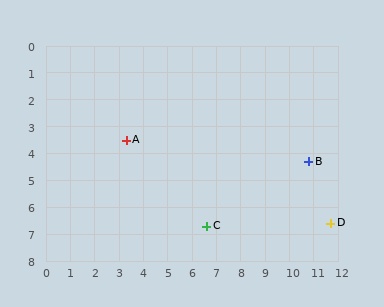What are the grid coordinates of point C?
Point C is at approximately (6.6, 6.7).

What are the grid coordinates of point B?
Point B is at approximately (10.8, 4.3).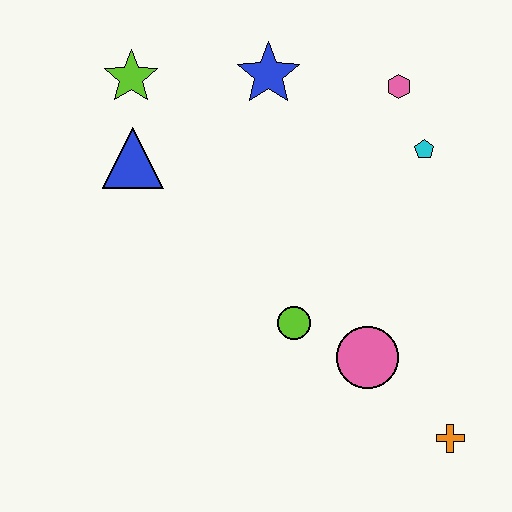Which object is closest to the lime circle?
The pink circle is closest to the lime circle.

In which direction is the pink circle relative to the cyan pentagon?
The pink circle is below the cyan pentagon.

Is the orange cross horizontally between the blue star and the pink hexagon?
No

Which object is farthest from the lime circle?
The lime star is farthest from the lime circle.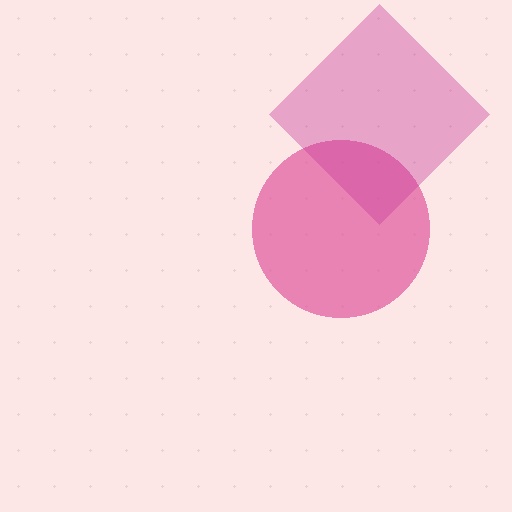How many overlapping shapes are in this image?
There are 2 overlapping shapes in the image.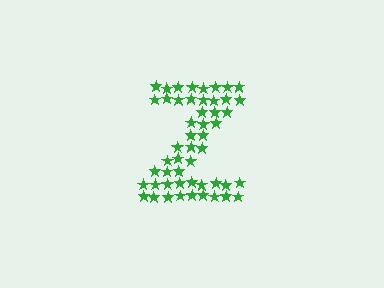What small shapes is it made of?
It is made of small stars.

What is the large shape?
The large shape is the letter Z.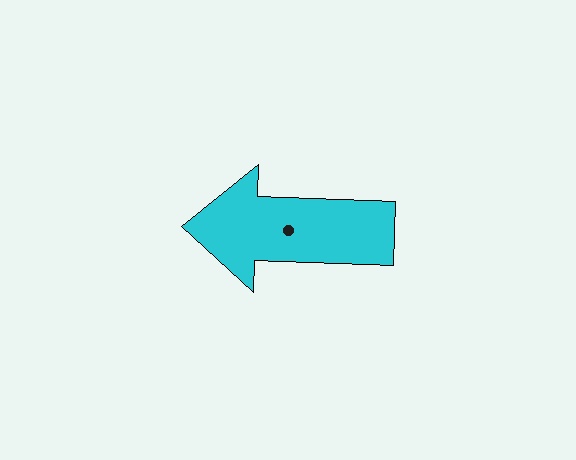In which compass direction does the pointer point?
West.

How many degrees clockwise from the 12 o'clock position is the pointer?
Approximately 272 degrees.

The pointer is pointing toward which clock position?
Roughly 9 o'clock.